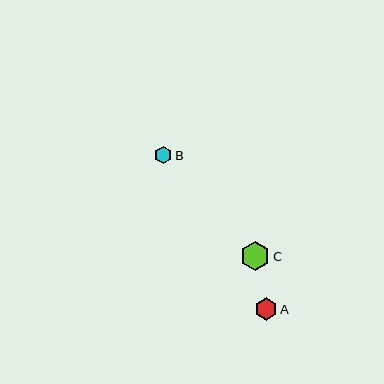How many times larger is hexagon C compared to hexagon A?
Hexagon C is approximately 1.3 times the size of hexagon A.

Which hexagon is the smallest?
Hexagon B is the smallest with a size of approximately 17 pixels.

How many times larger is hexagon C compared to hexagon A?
Hexagon C is approximately 1.3 times the size of hexagon A.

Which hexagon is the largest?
Hexagon C is the largest with a size of approximately 29 pixels.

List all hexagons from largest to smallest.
From largest to smallest: C, A, B.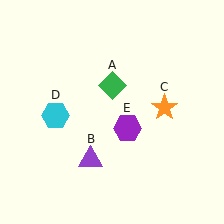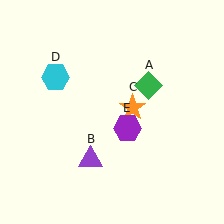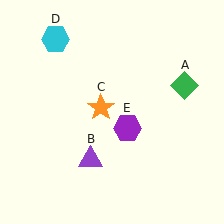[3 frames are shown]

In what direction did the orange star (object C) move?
The orange star (object C) moved left.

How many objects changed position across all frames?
3 objects changed position: green diamond (object A), orange star (object C), cyan hexagon (object D).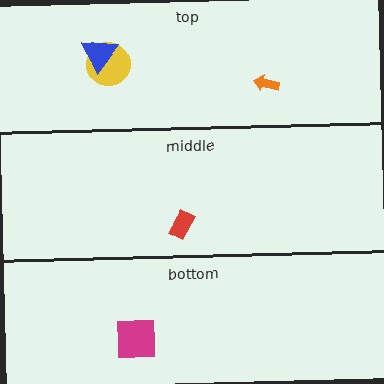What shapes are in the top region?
The yellow circle, the orange arrow, the blue triangle.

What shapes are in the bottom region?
The magenta square.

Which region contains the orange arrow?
The top region.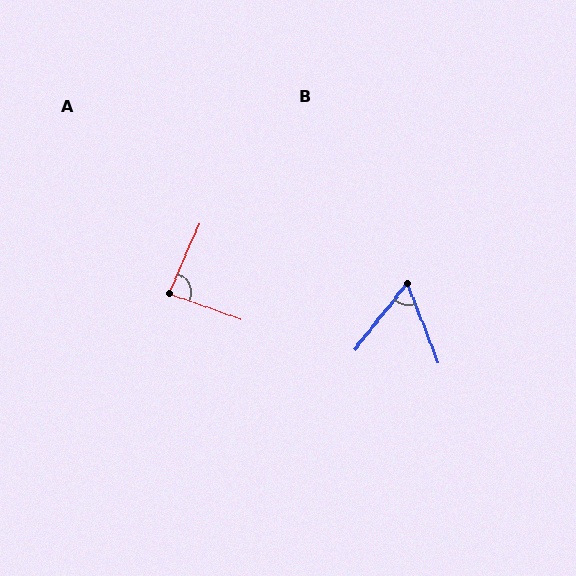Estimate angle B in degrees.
Approximately 60 degrees.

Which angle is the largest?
A, at approximately 86 degrees.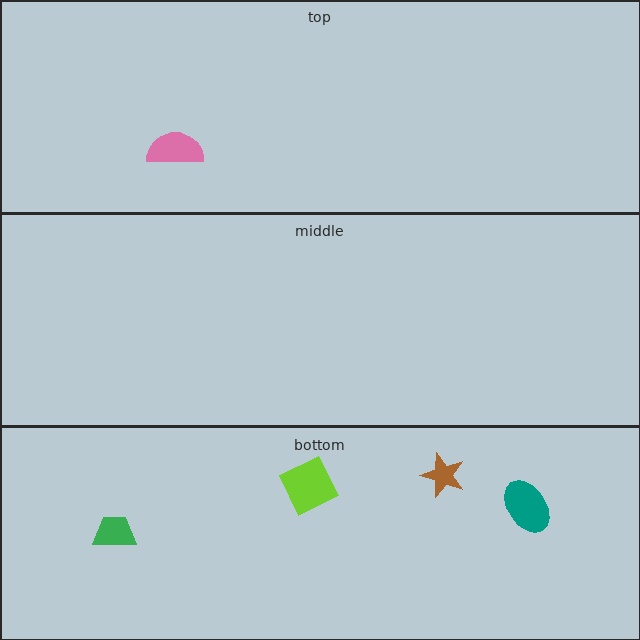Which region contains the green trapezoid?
The bottom region.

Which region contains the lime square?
The bottom region.